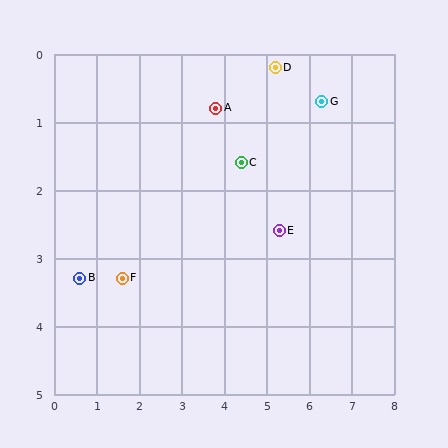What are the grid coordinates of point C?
Point C is at approximately (4.4, 1.6).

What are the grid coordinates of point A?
Point A is at approximately (3.8, 0.8).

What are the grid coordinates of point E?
Point E is at approximately (5.3, 2.6).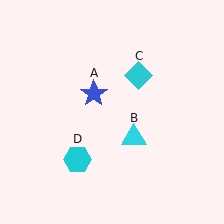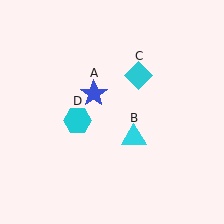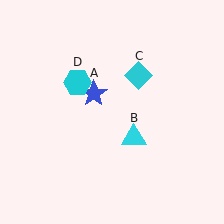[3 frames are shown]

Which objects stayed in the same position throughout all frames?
Blue star (object A) and cyan triangle (object B) and cyan diamond (object C) remained stationary.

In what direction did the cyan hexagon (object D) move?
The cyan hexagon (object D) moved up.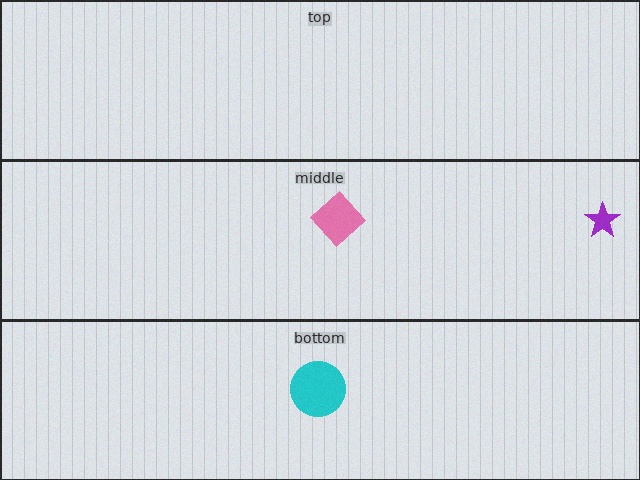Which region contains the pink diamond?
The middle region.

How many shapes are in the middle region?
2.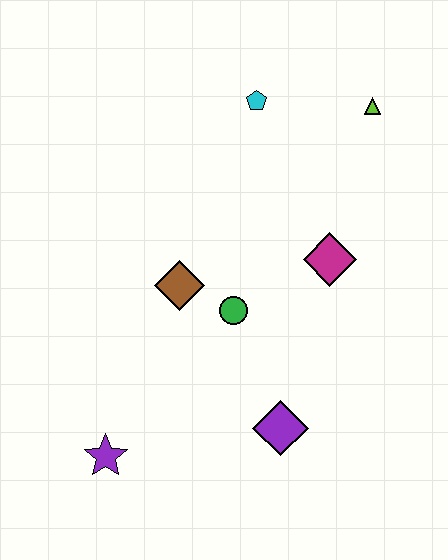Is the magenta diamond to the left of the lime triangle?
Yes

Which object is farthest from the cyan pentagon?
The purple star is farthest from the cyan pentagon.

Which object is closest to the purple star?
The purple diamond is closest to the purple star.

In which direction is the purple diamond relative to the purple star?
The purple diamond is to the right of the purple star.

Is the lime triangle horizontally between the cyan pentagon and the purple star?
No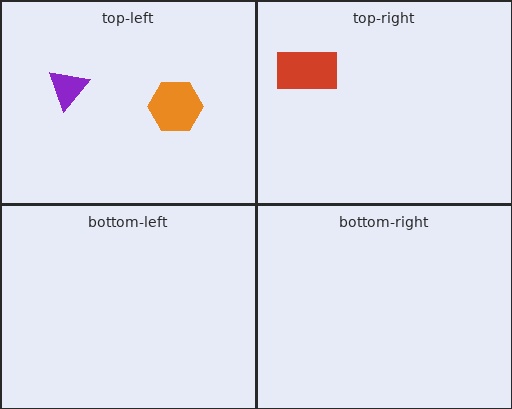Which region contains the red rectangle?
The top-right region.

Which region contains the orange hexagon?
The top-left region.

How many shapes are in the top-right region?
1.